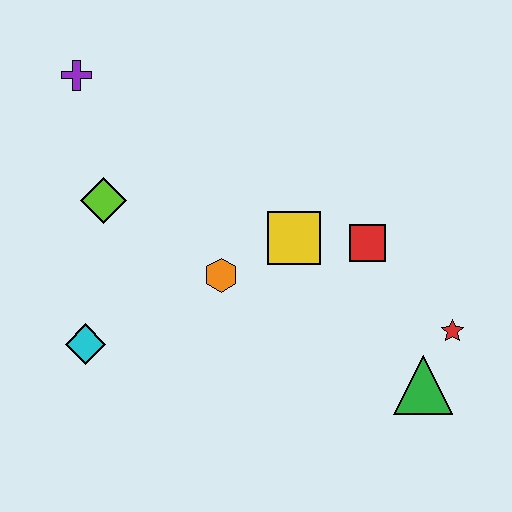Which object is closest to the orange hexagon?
The yellow square is closest to the orange hexagon.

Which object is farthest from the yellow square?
The purple cross is farthest from the yellow square.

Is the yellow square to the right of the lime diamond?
Yes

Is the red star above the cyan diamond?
Yes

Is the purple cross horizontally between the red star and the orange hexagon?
No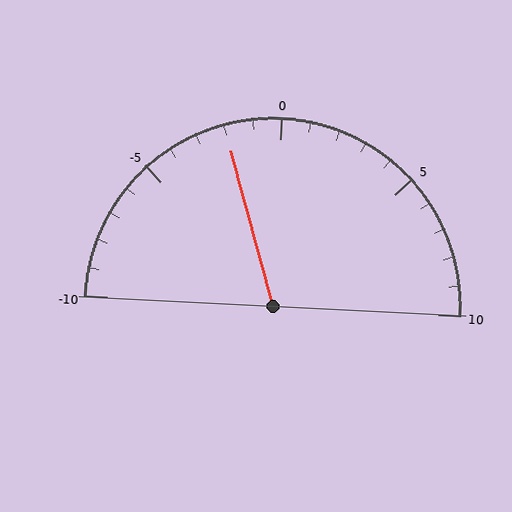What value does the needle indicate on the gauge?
The needle indicates approximately -2.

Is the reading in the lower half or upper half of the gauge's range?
The reading is in the lower half of the range (-10 to 10).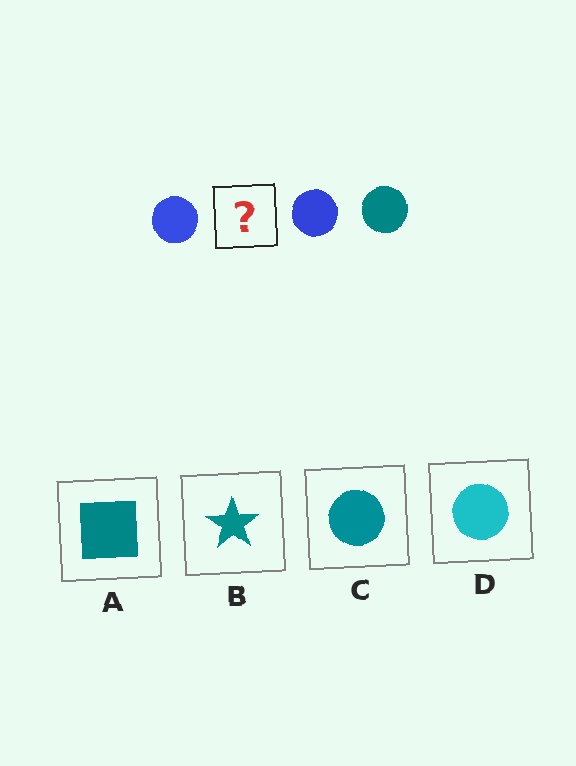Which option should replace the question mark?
Option C.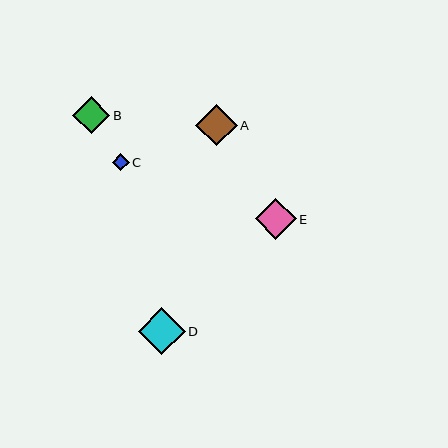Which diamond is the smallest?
Diamond C is the smallest with a size of approximately 17 pixels.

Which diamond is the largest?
Diamond D is the largest with a size of approximately 47 pixels.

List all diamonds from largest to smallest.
From largest to smallest: D, A, E, B, C.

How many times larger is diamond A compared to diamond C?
Diamond A is approximately 2.5 times the size of diamond C.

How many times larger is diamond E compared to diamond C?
Diamond E is approximately 2.4 times the size of diamond C.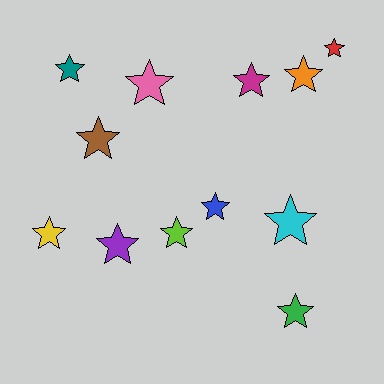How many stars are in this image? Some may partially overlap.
There are 12 stars.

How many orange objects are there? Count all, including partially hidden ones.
There is 1 orange object.